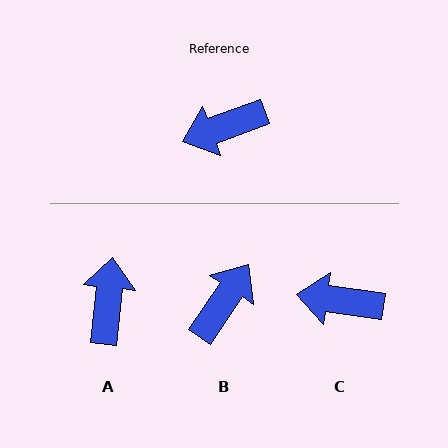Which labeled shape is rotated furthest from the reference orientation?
B, about 144 degrees away.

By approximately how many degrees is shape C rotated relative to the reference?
Approximately 28 degrees clockwise.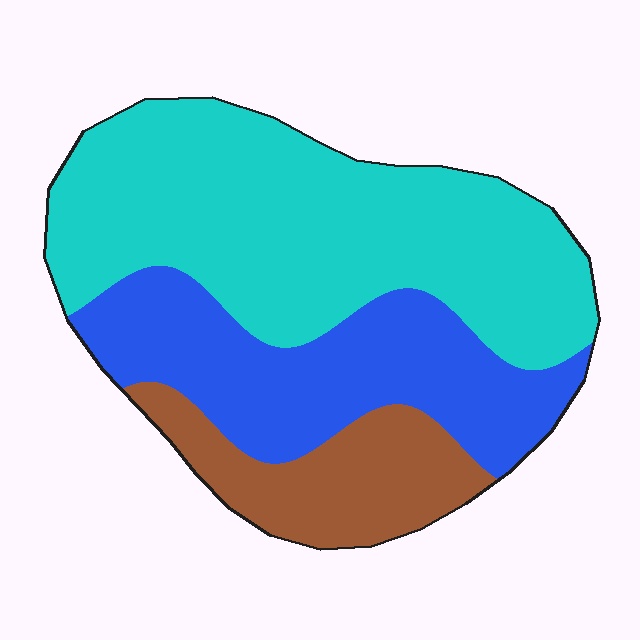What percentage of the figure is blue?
Blue covers roughly 30% of the figure.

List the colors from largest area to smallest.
From largest to smallest: cyan, blue, brown.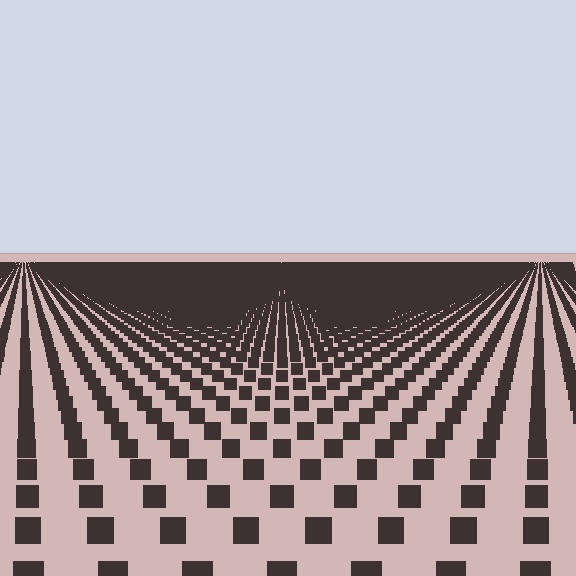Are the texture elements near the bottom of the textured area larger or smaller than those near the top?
Larger. Near the bottom, elements are closer to the viewer and appear at a bigger on-screen size.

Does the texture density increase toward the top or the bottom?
Density increases toward the top.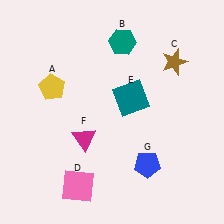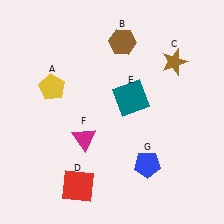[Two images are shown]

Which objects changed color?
B changed from teal to brown. D changed from pink to red.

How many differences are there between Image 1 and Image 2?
There are 2 differences between the two images.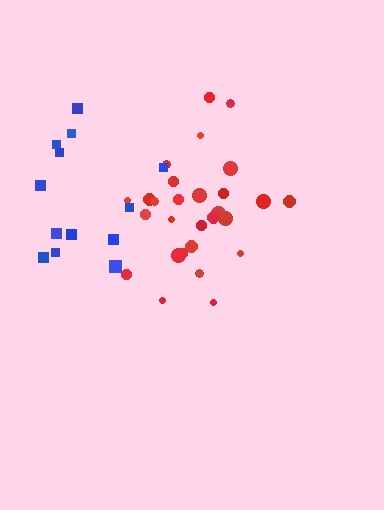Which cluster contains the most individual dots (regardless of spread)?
Red (28).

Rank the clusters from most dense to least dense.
red, blue.